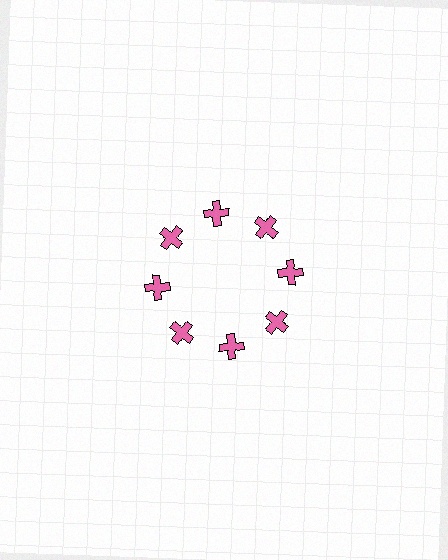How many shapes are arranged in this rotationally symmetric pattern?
There are 8 shapes, arranged in 8 groups of 1.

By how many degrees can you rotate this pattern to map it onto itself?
The pattern maps onto itself every 45 degrees of rotation.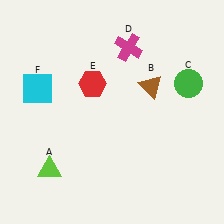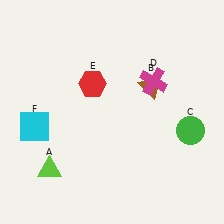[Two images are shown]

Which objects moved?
The objects that moved are: the green circle (C), the magenta cross (D), the cyan square (F).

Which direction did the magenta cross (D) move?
The magenta cross (D) moved down.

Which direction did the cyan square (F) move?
The cyan square (F) moved down.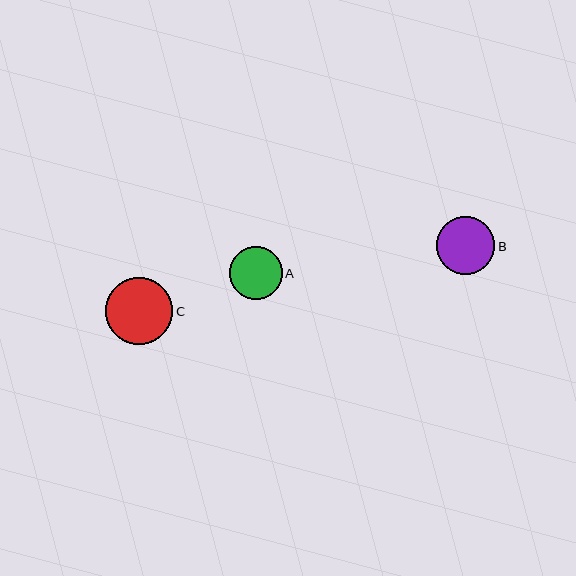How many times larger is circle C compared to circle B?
Circle C is approximately 1.2 times the size of circle B.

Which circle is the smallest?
Circle A is the smallest with a size of approximately 53 pixels.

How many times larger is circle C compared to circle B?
Circle C is approximately 1.2 times the size of circle B.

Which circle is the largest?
Circle C is the largest with a size of approximately 67 pixels.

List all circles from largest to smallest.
From largest to smallest: C, B, A.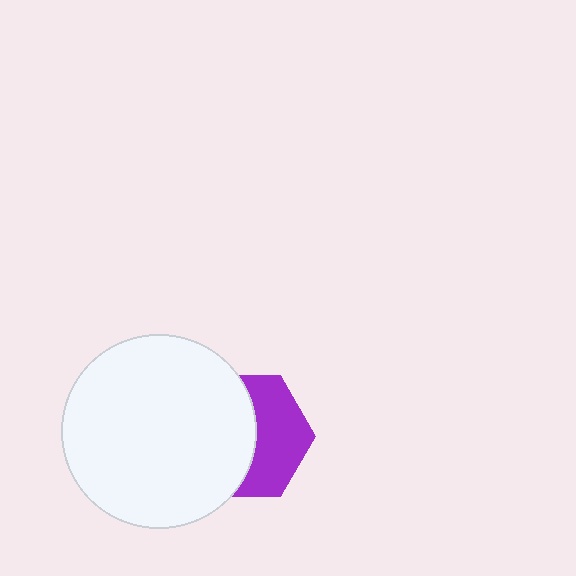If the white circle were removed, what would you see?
You would see the complete purple hexagon.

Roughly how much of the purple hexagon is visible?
About half of it is visible (roughly 46%).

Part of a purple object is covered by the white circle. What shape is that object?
It is a hexagon.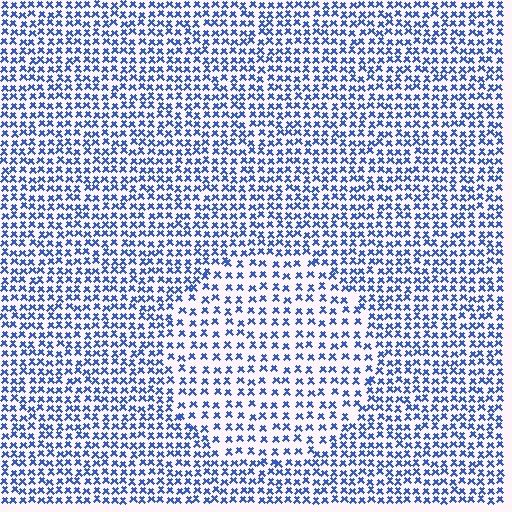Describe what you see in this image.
The image contains small blue elements arranged at two different densities. A circle-shaped region is visible where the elements are less densely packed than the surrounding area.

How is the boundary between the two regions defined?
The boundary is defined by a change in element density (approximately 1.6x ratio). All elements are the same color, size, and shape.